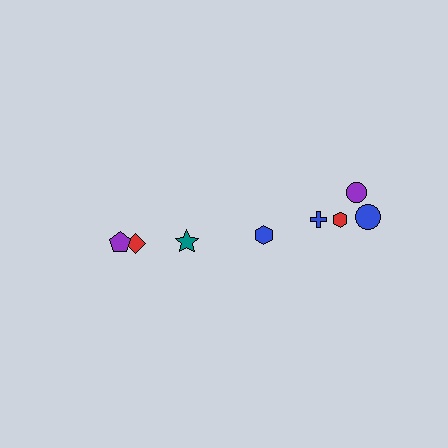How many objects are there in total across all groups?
There are 8 objects.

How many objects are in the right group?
There are 5 objects.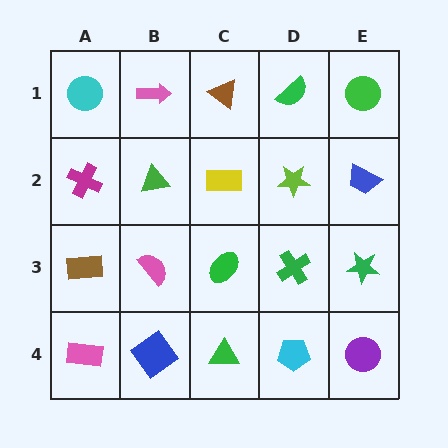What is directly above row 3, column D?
A lime star.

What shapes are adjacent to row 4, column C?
A green ellipse (row 3, column C), a blue diamond (row 4, column B), a cyan pentagon (row 4, column D).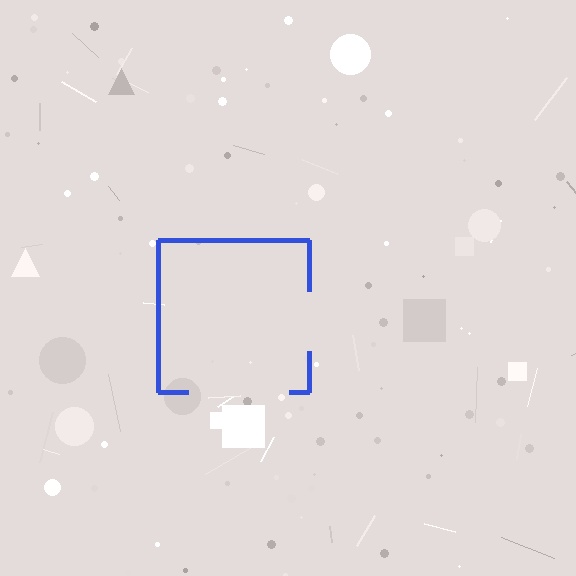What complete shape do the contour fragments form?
The contour fragments form a square.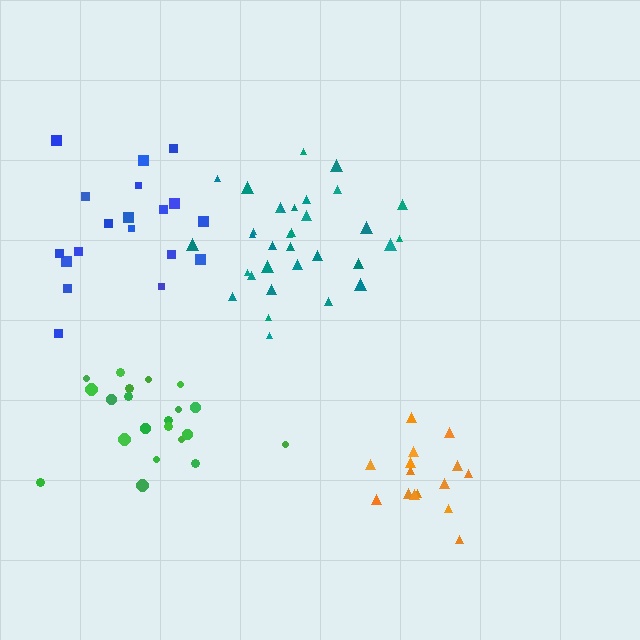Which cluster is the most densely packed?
Orange.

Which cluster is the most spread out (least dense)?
Blue.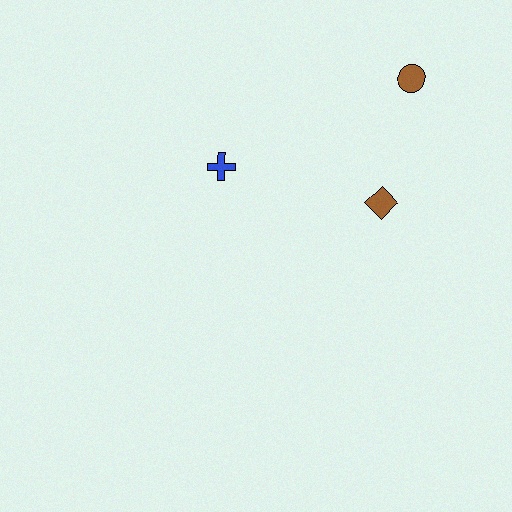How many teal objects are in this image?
There are no teal objects.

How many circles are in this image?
There is 1 circle.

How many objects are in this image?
There are 3 objects.